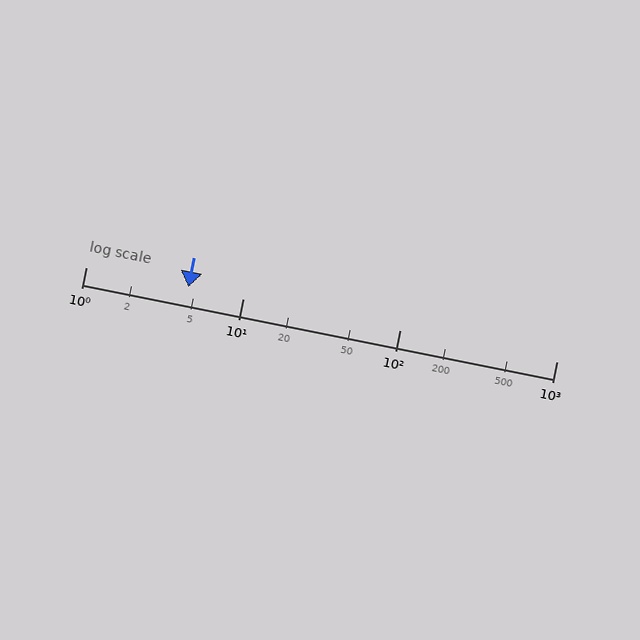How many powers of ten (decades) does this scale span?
The scale spans 3 decades, from 1 to 1000.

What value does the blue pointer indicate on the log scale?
The pointer indicates approximately 4.5.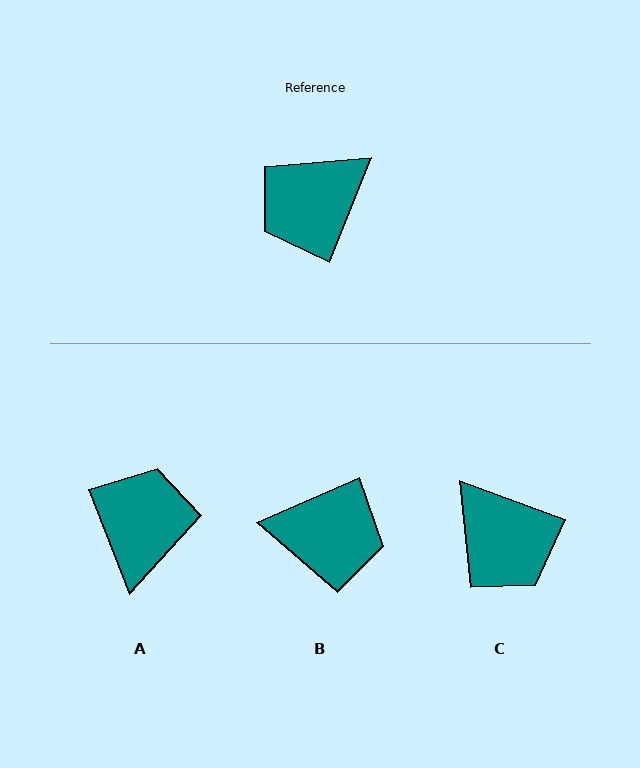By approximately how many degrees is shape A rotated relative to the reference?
Approximately 137 degrees clockwise.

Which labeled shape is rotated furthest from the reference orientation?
A, about 137 degrees away.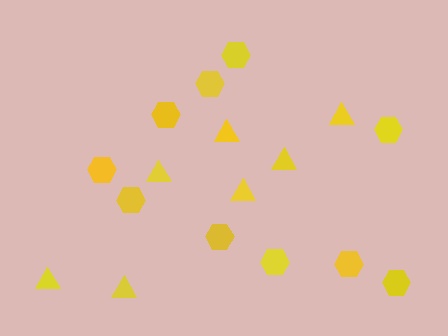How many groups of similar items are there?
There are 2 groups: one group of hexagons (10) and one group of triangles (7).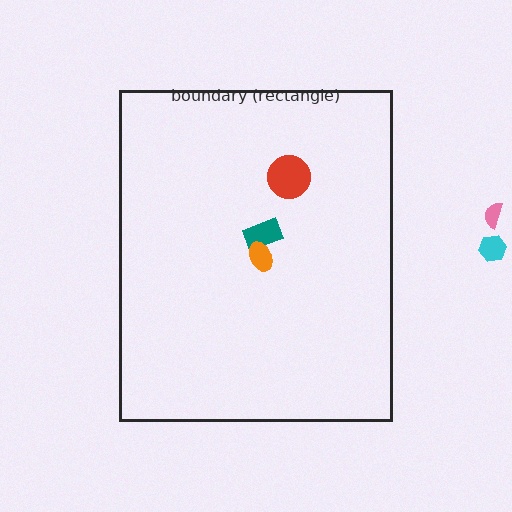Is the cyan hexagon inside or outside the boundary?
Outside.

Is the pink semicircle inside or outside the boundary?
Outside.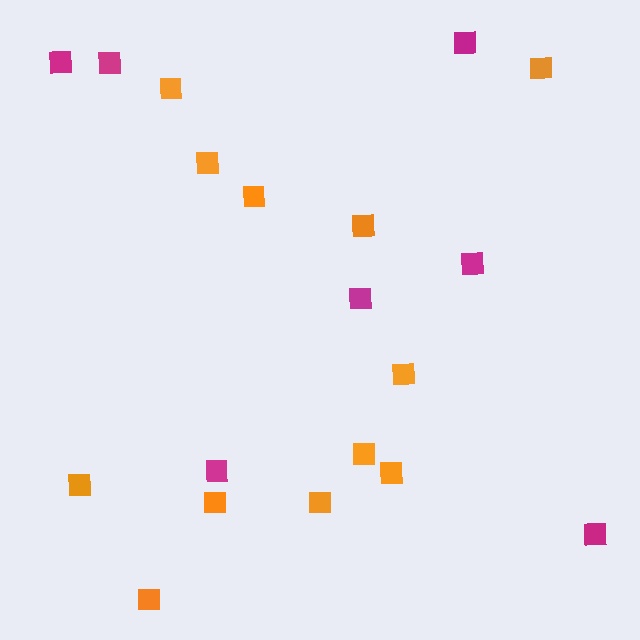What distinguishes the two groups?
There are 2 groups: one group of magenta squares (7) and one group of orange squares (12).